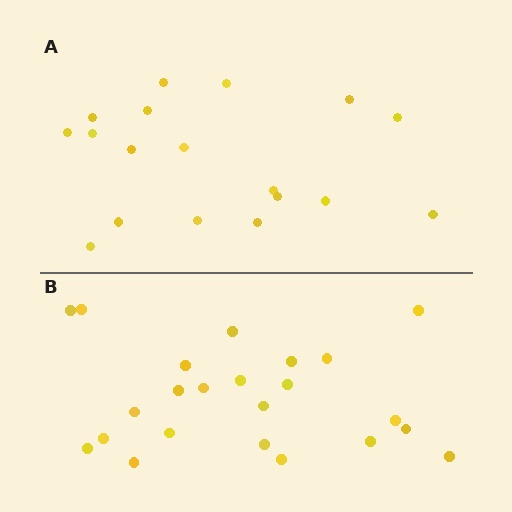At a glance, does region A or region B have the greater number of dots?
Region B (the bottom region) has more dots.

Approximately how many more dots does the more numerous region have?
Region B has about 5 more dots than region A.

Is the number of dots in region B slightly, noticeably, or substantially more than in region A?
Region B has noticeably more, but not dramatically so. The ratio is roughly 1.3 to 1.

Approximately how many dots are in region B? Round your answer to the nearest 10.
About 20 dots. (The exact count is 23, which rounds to 20.)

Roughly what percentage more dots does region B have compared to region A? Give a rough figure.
About 30% more.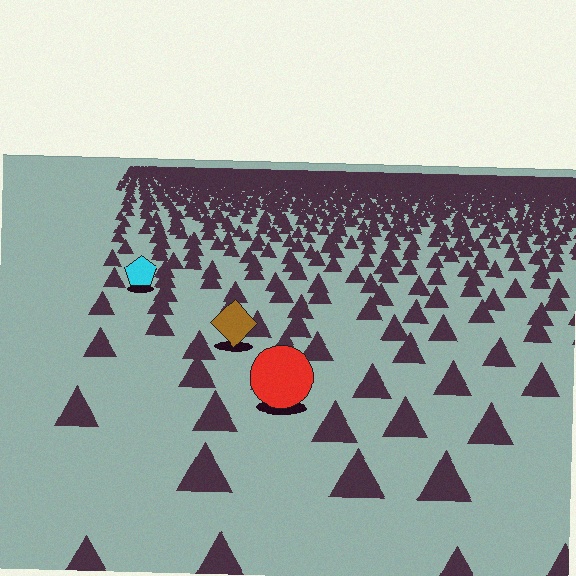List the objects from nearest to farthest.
From nearest to farthest: the red circle, the brown diamond, the cyan pentagon.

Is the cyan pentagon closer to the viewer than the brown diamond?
No. The brown diamond is closer — you can tell from the texture gradient: the ground texture is coarser near it.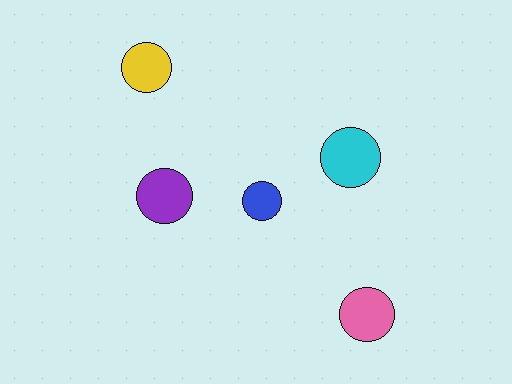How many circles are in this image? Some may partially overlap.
There are 5 circles.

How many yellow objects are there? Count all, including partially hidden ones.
There is 1 yellow object.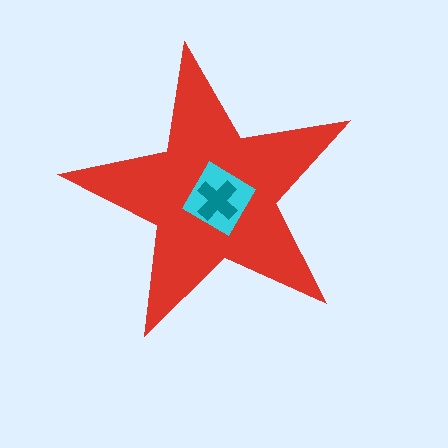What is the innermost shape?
The teal cross.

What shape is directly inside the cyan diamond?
The teal cross.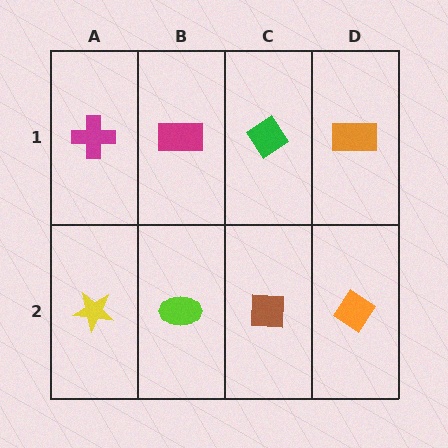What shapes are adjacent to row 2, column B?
A magenta rectangle (row 1, column B), a yellow star (row 2, column A), a brown square (row 2, column C).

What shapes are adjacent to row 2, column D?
An orange rectangle (row 1, column D), a brown square (row 2, column C).